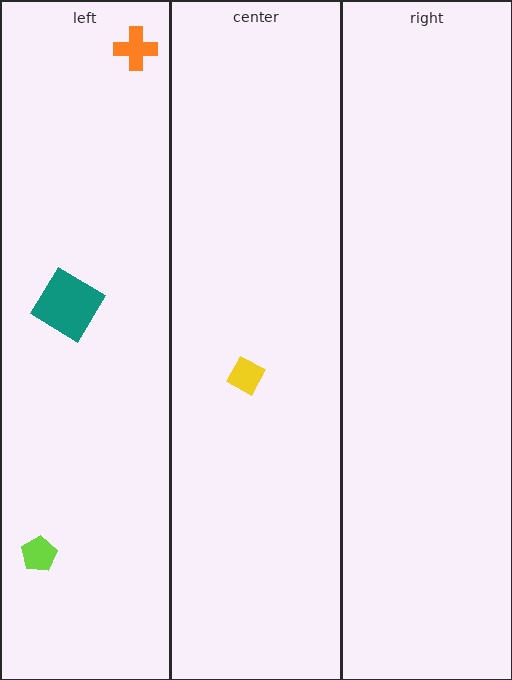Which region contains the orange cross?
The left region.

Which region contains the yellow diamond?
The center region.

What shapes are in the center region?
The yellow diamond.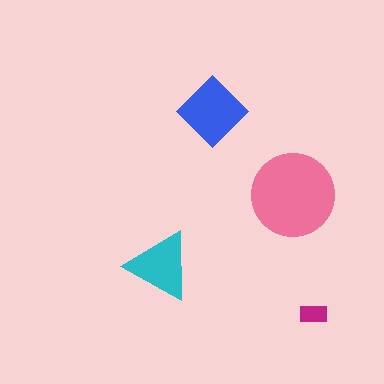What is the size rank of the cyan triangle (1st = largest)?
3rd.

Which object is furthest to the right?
The magenta rectangle is rightmost.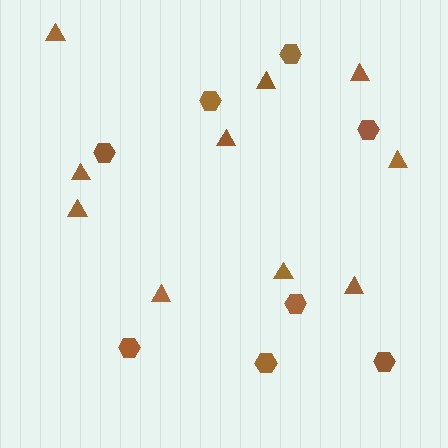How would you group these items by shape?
There are 2 groups: one group of triangles (10) and one group of hexagons (8).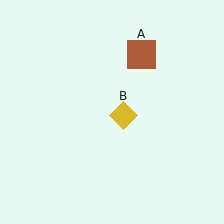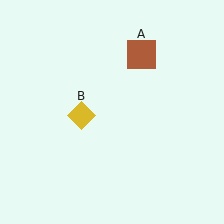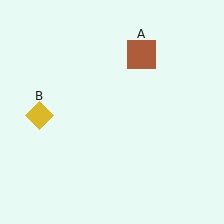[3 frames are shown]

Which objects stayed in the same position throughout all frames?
Brown square (object A) remained stationary.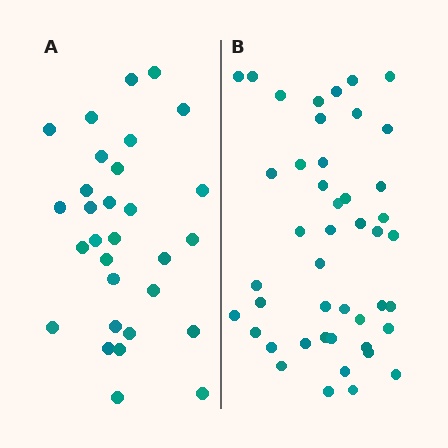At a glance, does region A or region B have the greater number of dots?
Region B (the right region) has more dots.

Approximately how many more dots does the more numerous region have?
Region B has approximately 15 more dots than region A.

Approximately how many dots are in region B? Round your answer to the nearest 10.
About 40 dots. (The exact count is 45, which rounds to 40.)